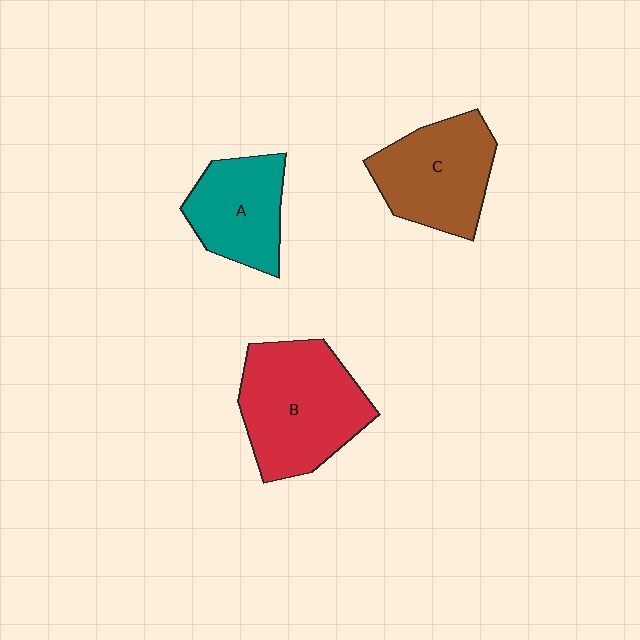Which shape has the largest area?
Shape B (red).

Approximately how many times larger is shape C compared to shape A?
Approximately 1.2 times.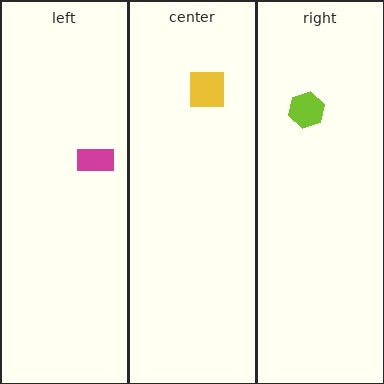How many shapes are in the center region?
1.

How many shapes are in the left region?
1.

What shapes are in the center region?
The yellow square.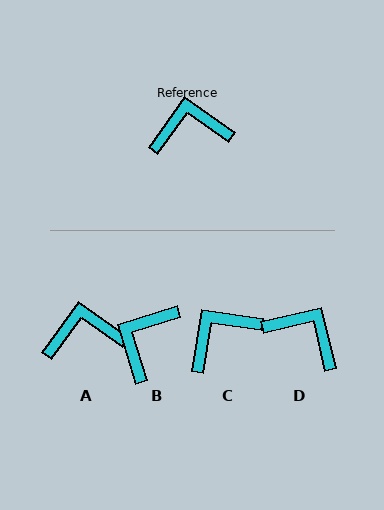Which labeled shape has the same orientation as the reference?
A.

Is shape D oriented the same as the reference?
No, it is off by about 41 degrees.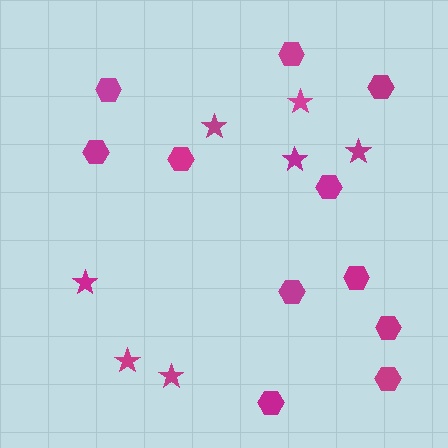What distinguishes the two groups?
There are 2 groups: one group of hexagons (11) and one group of stars (7).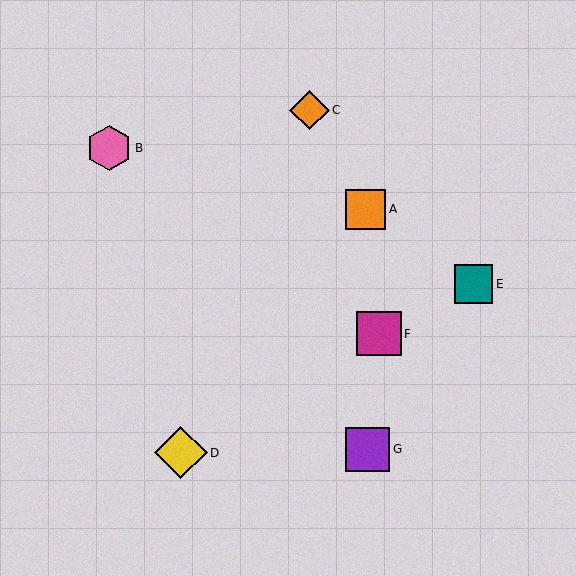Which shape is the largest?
The yellow diamond (labeled D) is the largest.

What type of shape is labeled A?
Shape A is an orange square.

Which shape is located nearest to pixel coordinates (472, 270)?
The teal square (labeled E) at (473, 284) is nearest to that location.